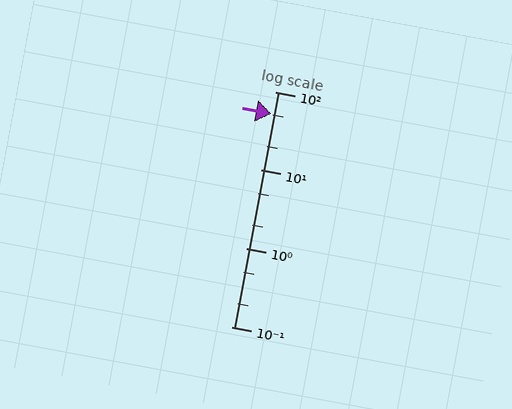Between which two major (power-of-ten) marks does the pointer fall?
The pointer is between 10 and 100.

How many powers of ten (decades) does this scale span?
The scale spans 3 decades, from 0.1 to 100.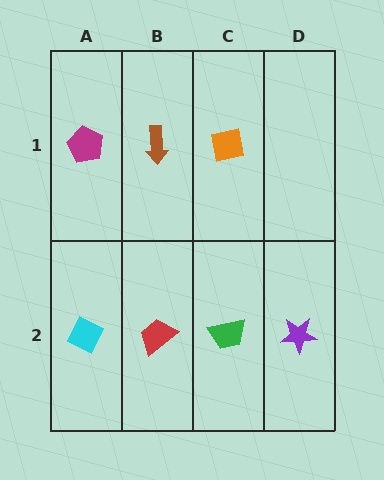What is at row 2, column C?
A green trapezoid.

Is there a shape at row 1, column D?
No, that cell is empty.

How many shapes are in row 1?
3 shapes.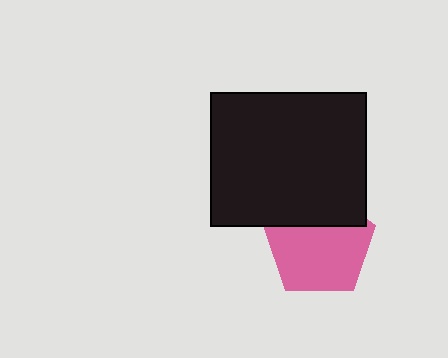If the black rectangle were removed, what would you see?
You would see the complete pink pentagon.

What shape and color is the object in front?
The object in front is a black rectangle.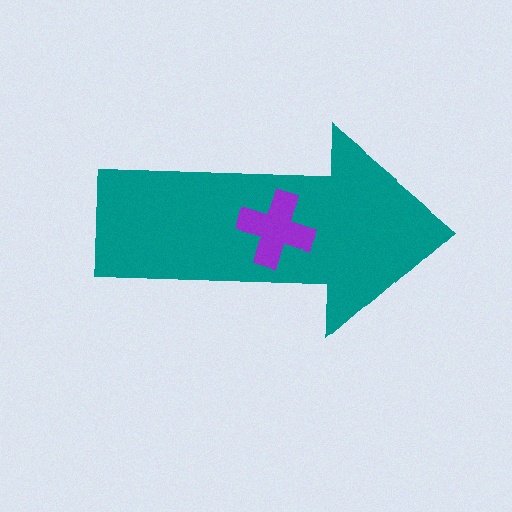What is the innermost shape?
The purple cross.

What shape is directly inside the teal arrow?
The purple cross.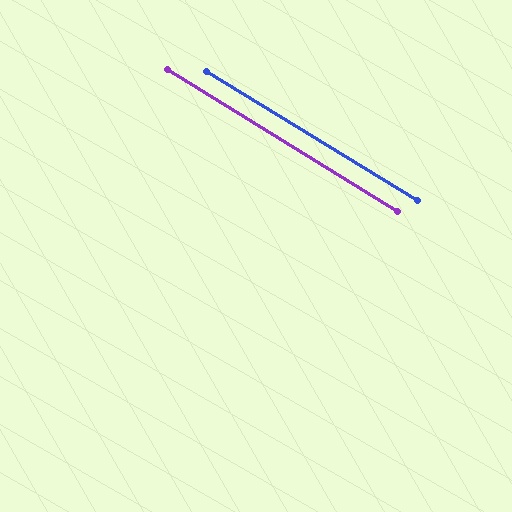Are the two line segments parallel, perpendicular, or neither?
Parallel — their directions differ by only 0.3°.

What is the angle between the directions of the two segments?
Approximately 0 degrees.